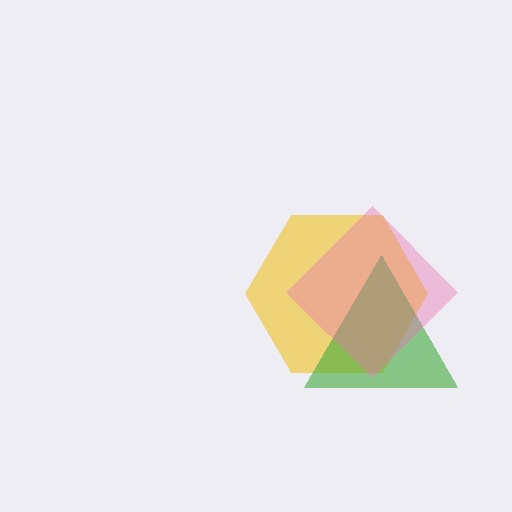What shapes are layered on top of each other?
The layered shapes are: a yellow hexagon, a green triangle, a pink diamond.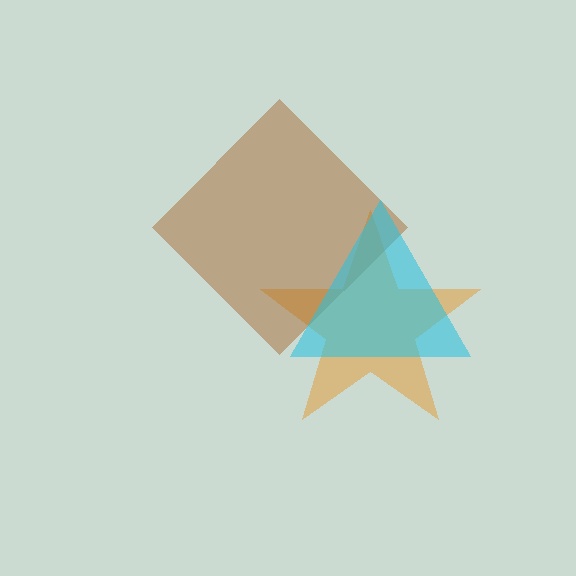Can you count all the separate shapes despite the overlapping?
Yes, there are 3 separate shapes.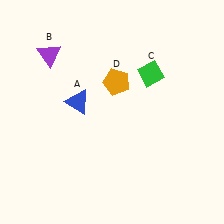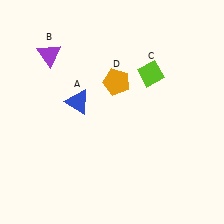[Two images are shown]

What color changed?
The diamond (C) changed from green in Image 1 to lime in Image 2.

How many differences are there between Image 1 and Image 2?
There is 1 difference between the two images.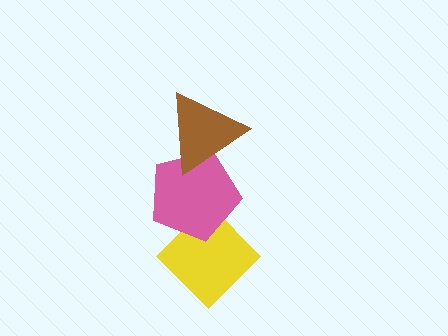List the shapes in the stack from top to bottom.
From top to bottom: the brown triangle, the pink pentagon, the yellow diamond.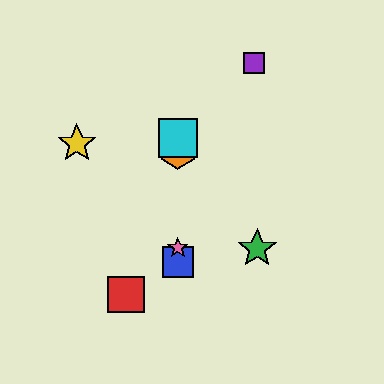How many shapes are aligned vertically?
4 shapes (the blue square, the orange hexagon, the cyan square, the pink star) are aligned vertically.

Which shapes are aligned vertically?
The blue square, the orange hexagon, the cyan square, the pink star are aligned vertically.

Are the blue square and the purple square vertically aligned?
No, the blue square is at x≈178 and the purple square is at x≈254.